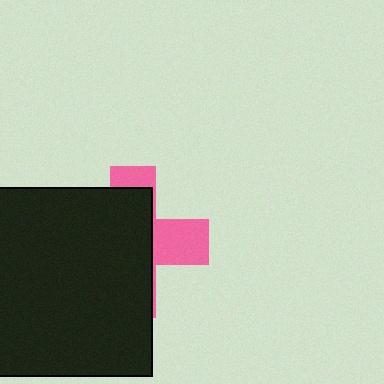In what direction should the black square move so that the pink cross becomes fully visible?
The black square should move left. That is the shortest direction to clear the overlap and leave the pink cross fully visible.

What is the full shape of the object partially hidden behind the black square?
The partially hidden object is a pink cross.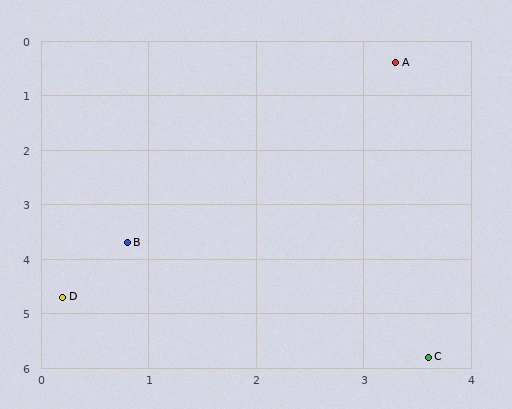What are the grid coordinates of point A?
Point A is at approximately (3.3, 0.4).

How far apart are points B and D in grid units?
Points B and D are about 1.2 grid units apart.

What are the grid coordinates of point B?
Point B is at approximately (0.8, 3.7).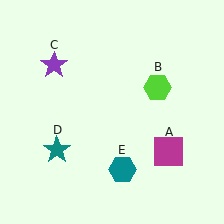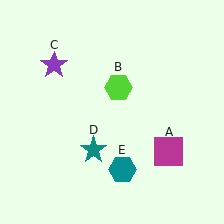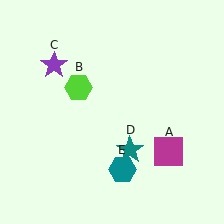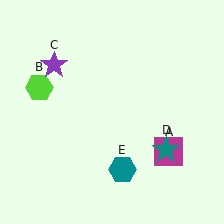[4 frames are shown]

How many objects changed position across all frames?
2 objects changed position: lime hexagon (object B), teal star (object D).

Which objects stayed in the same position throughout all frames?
Magenta square (object A) and purple star (object C) and teal hexagon (object E) remained stationary.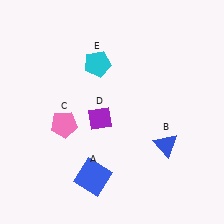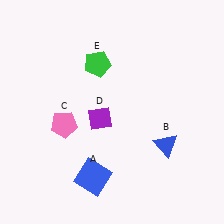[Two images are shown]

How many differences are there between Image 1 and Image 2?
There is 1 difference between the two images.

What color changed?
The pentagon (E) changed from cyan in Image 1 to green in Image 2.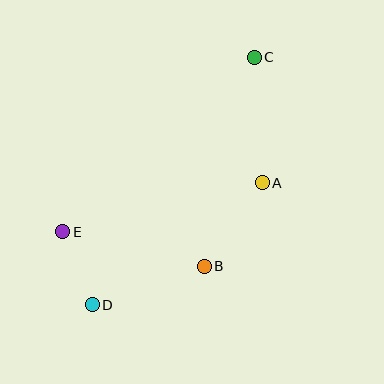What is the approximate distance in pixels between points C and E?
The distance between C and E is approximately 259 pixels.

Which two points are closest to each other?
Points D and E are closest to each other.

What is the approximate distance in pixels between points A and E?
The distance between A and E is approximately 205 pixels.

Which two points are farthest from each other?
Points C and D are farthest from each other.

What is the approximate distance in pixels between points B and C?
The distance between B and C is approximately 215 pixels.